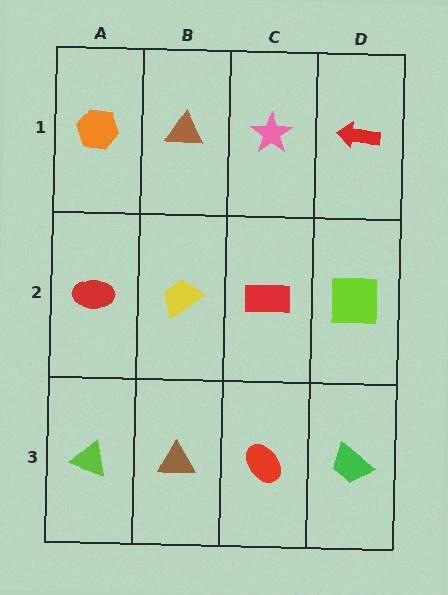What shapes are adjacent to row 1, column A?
A red ellipse (row 2, column A), a brown triangle (row 1, column B).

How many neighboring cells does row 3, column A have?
2.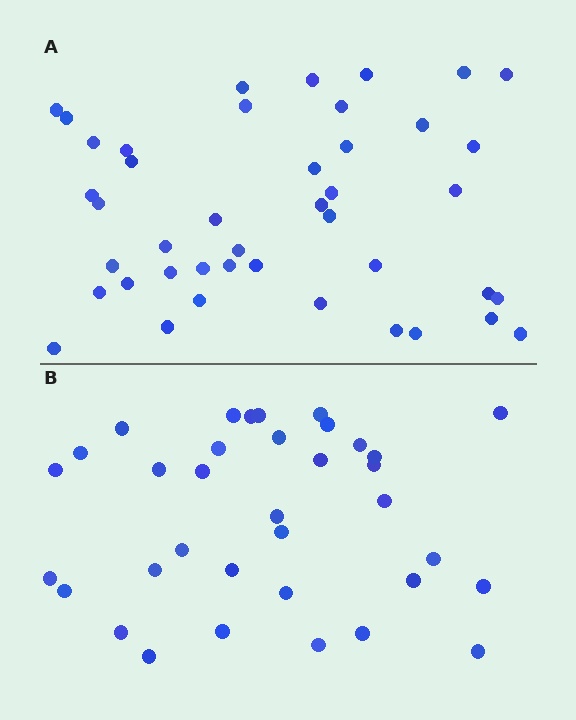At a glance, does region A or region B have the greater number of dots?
Region A (the top region) has more dots.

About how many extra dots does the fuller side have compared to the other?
Region A has roughly 8 or so more dots than region B.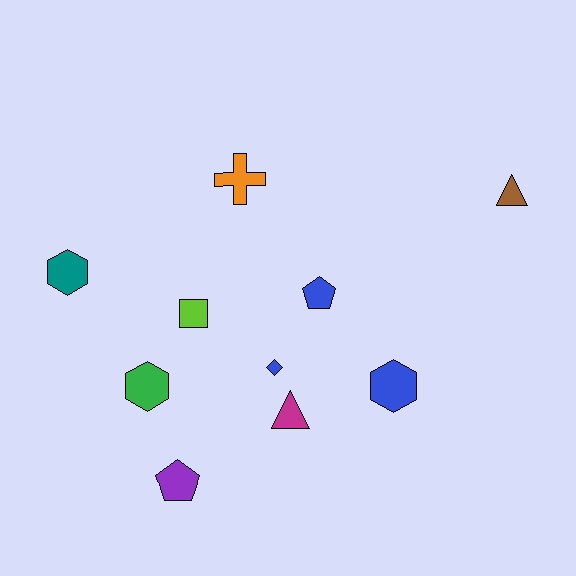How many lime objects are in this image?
There is 1 lime object.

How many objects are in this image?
There are 10 objects.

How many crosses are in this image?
There is 1 cross.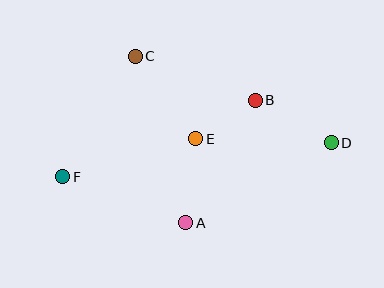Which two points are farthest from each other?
Points D and F are farthest from each other.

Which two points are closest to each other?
Points B and E are closest to each other.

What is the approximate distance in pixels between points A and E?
The distance between A and E is approximately 84 pixels.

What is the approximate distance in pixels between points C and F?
The distance between C and F is approximately 141 pixels.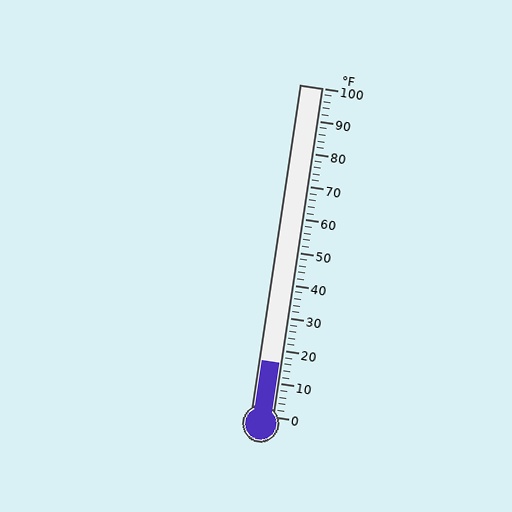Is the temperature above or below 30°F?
The temperature is below 30°F.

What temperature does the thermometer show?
The thermometer shows approximately 16°F.